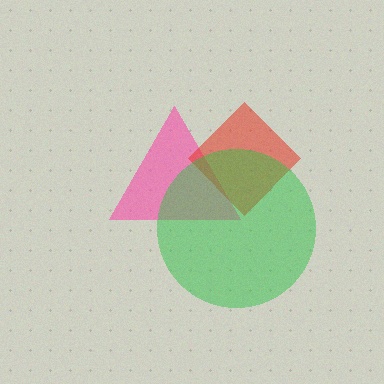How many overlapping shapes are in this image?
There are 3 overlapping shapes in the image.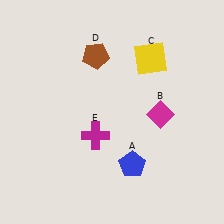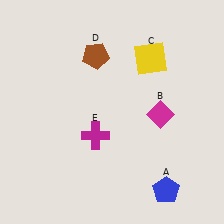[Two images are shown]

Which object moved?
The blue pentagon (A) moved right.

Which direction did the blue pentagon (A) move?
The blue pentagon (A) moved right.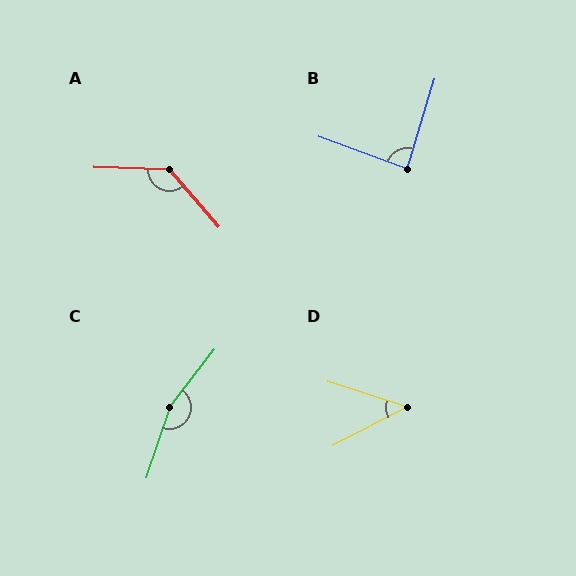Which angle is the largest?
C, at approximately 161 degrees.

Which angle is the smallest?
D, at approximately 45 degrees.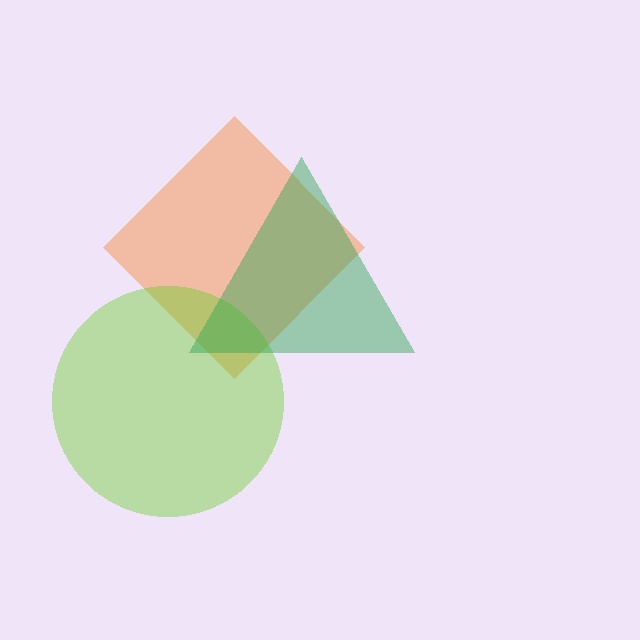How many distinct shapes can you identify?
There are 3 distinct shapes: an orange diamond, a lime circle, a green triangle.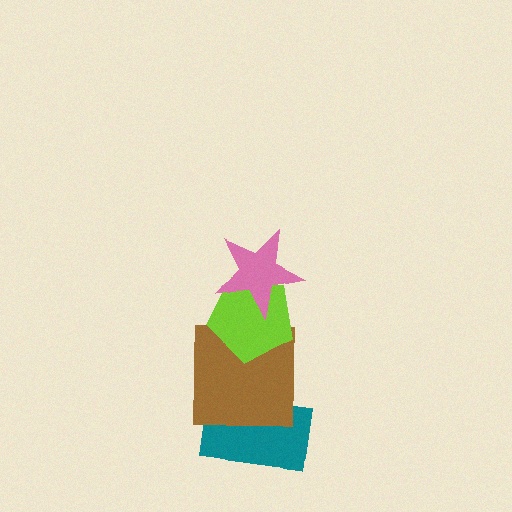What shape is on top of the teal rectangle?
The brown square is on top of the teal rectangle.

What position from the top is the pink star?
The pink star is 1st from the top.